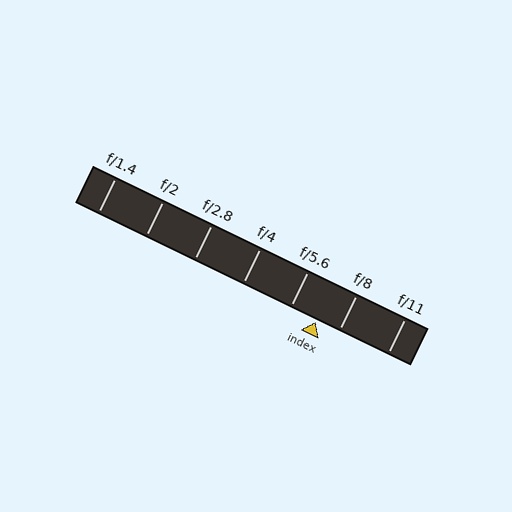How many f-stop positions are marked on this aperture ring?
There are 7 f-stop positions marked.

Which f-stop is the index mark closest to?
The index mark is closest to f/8.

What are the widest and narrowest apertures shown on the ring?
The widest aperture shown is f/1.4 and the narrowest is f/11.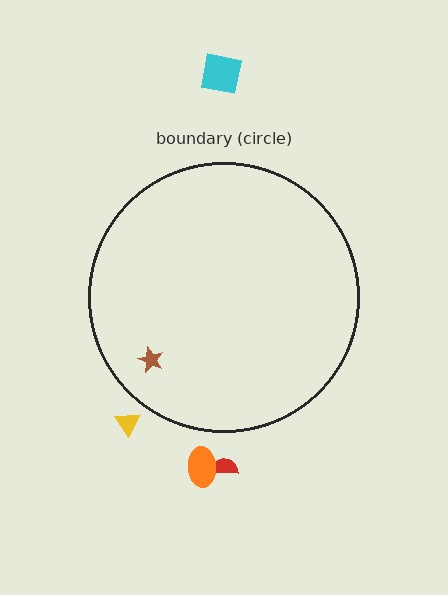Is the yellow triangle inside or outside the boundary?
Outside.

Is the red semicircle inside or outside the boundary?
Outside.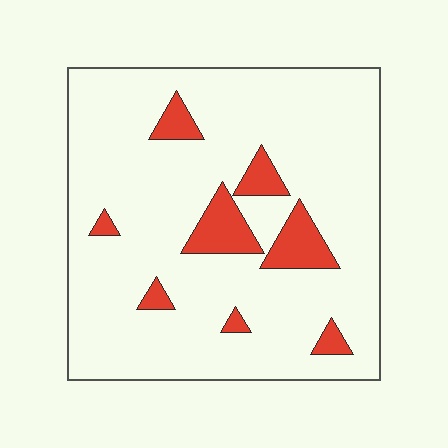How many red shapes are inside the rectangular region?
8.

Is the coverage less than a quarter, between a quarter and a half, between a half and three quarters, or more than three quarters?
Less than a quarter.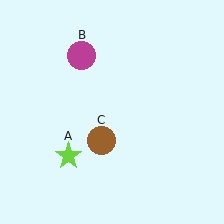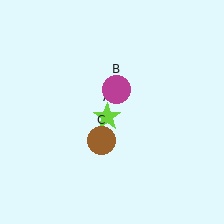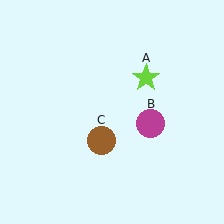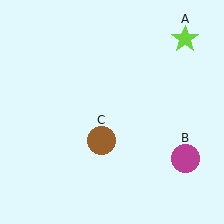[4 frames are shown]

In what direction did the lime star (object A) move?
The lime star (object A) moved up and to the right.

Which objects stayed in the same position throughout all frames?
Brown circle (object C) remained stationary.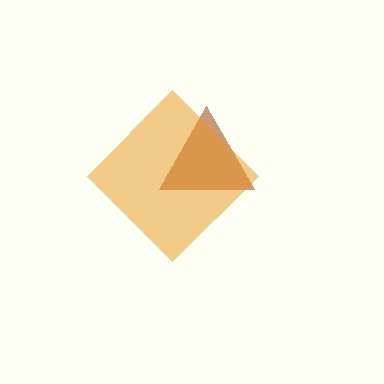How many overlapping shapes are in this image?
There are 2 overlapping shapes in the image.